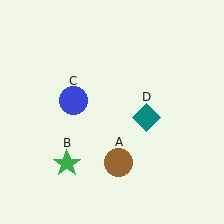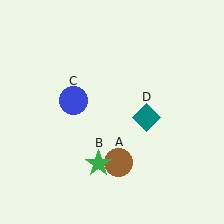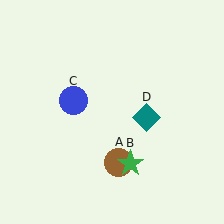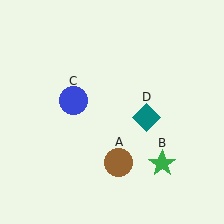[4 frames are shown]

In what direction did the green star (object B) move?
The green star (object B) moved right.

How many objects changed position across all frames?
1 object changed position: green star (object B).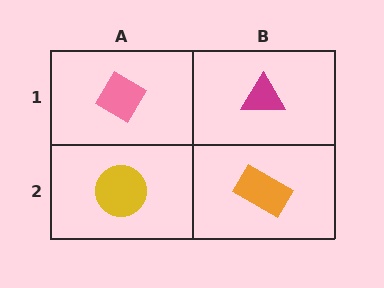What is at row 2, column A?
A yellow circle.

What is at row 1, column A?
A pink diamond.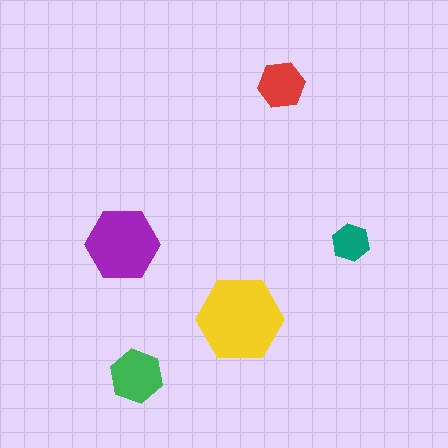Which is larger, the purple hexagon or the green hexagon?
The purple one.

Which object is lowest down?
The green hexagon is bottommost.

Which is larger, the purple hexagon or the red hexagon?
The purple one.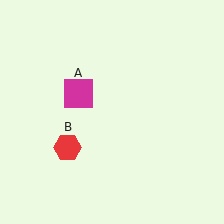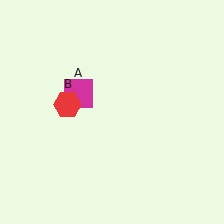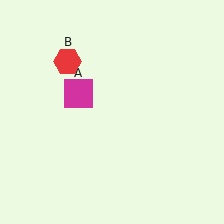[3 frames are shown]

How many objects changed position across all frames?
1 object changed position: red hexagon (object B).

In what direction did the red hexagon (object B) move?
The red hexagon (object B) moved up.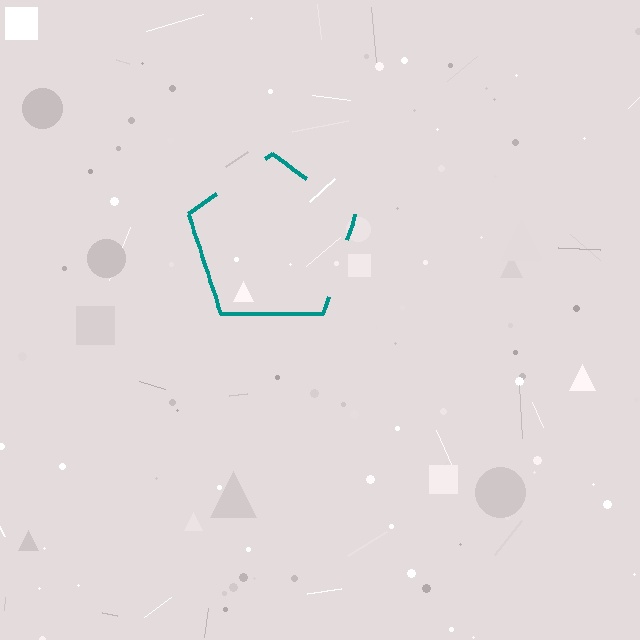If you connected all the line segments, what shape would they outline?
They would outline a pentagon.